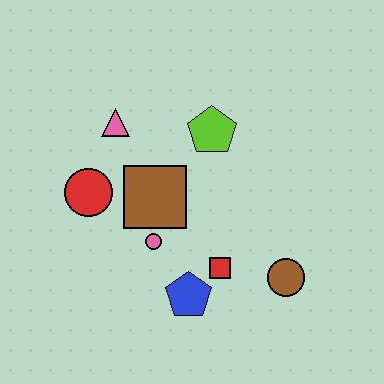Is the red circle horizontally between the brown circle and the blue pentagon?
No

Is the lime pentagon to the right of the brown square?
Yes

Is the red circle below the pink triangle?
Yes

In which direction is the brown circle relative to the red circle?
The brown circle is to the right of the red circle.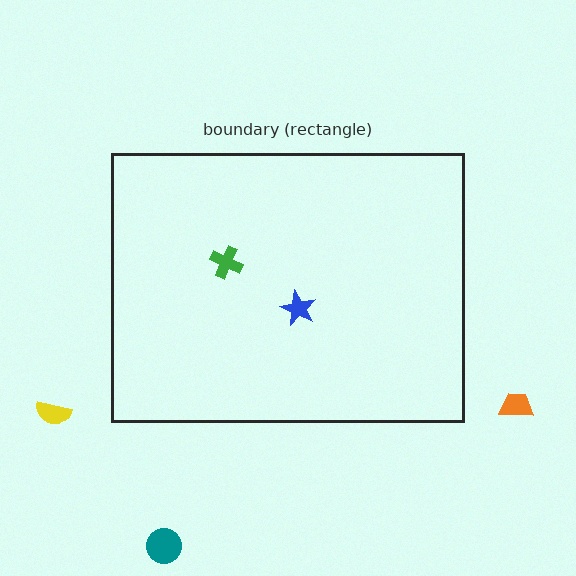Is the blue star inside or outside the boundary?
Inside.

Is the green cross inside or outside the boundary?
Inside.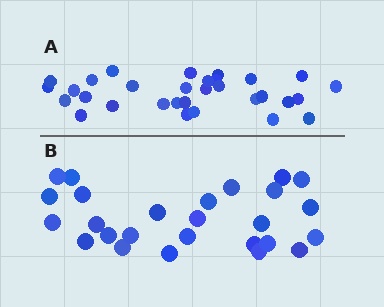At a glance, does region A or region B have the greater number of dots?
Region A (the top region) has more dots.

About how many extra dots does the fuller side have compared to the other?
Region A has about 5 more dots than region B.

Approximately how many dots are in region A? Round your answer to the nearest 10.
About 30 dots. (The exact count is 31, which rounds to 30.)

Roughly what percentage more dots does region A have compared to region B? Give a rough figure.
About 20% more.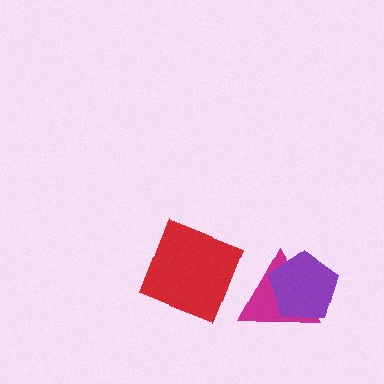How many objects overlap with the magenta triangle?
1 object overlaps with the magenta triangle.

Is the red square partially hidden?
No, no other shape covers it.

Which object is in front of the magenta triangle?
The purple pentagon is in front of the magenta triangle.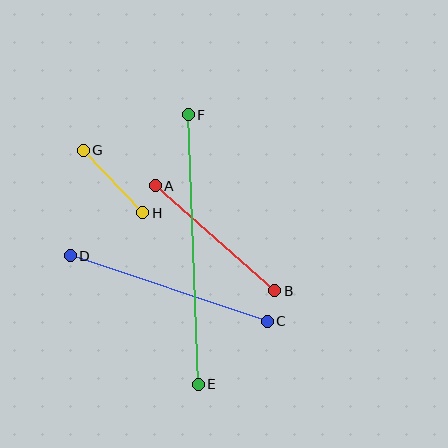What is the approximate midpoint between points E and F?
The midpoint is at approximately (193, 249) pixels.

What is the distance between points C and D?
The distance is approximately 208 pixels.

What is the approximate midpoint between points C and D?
The midpoint is at approximately (169, 289) pixels.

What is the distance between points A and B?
The distance is approximately 159 pixels.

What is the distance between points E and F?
The distance is approximately 270 pixels.